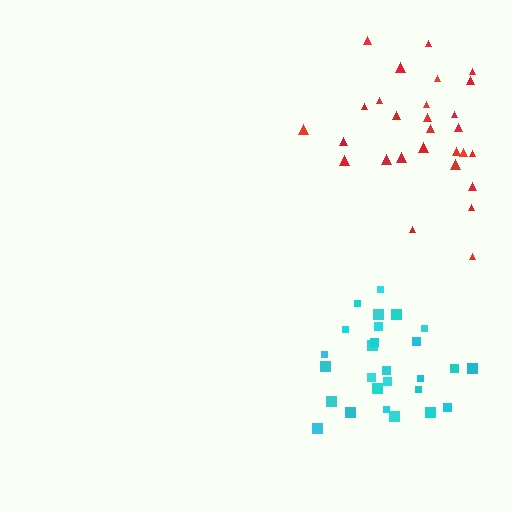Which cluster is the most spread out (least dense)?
Red.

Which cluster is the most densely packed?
Cyan.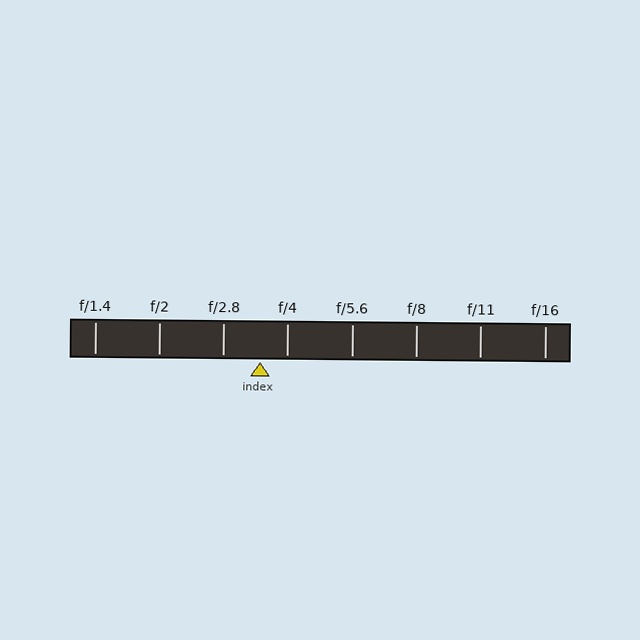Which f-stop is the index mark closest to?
The index mark is closest to f/4.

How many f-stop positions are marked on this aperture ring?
There are 8 f-stop positions marked.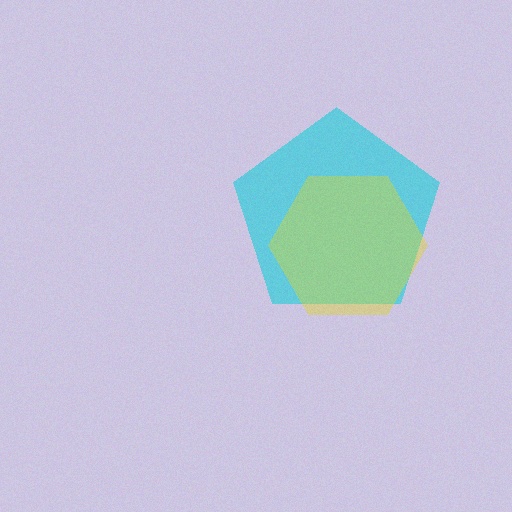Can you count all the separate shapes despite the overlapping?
Yes, there are 2 separate shapes.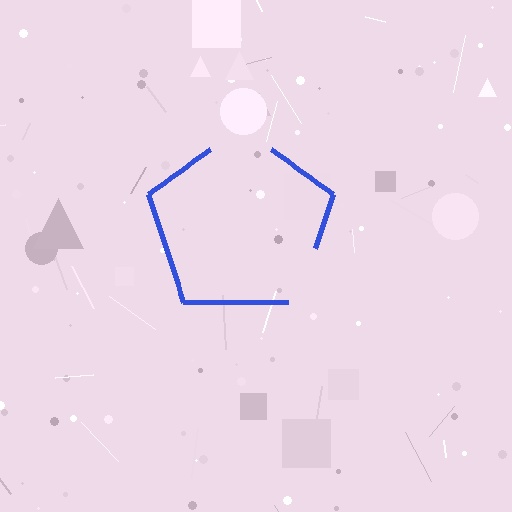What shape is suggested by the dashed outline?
The dashed outline suggests a pentagon.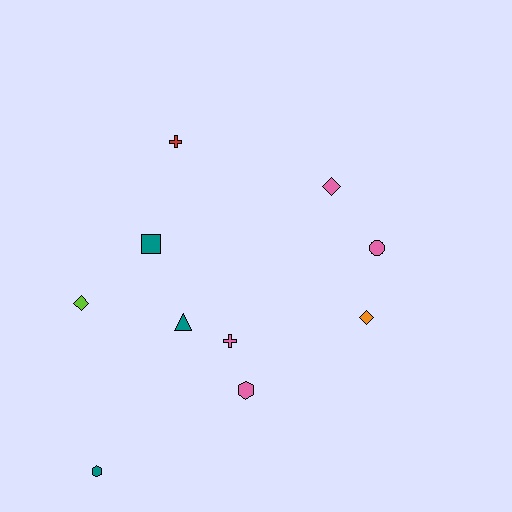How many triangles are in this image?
There is 1 triangle.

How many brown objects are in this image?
There are no brown objects.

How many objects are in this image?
There are 10 objects.